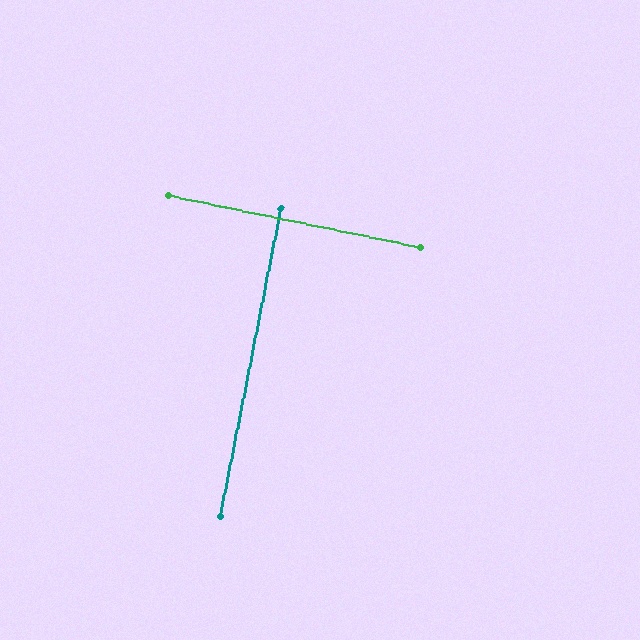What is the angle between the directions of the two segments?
Approximately 90 degrees.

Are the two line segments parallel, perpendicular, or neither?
Perpendicular — they meet at approximately 90°.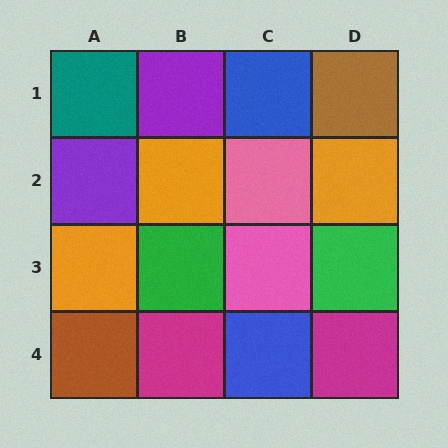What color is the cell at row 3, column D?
Green.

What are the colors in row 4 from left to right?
Brown, magenta, blue, magenta.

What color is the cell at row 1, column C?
Blue.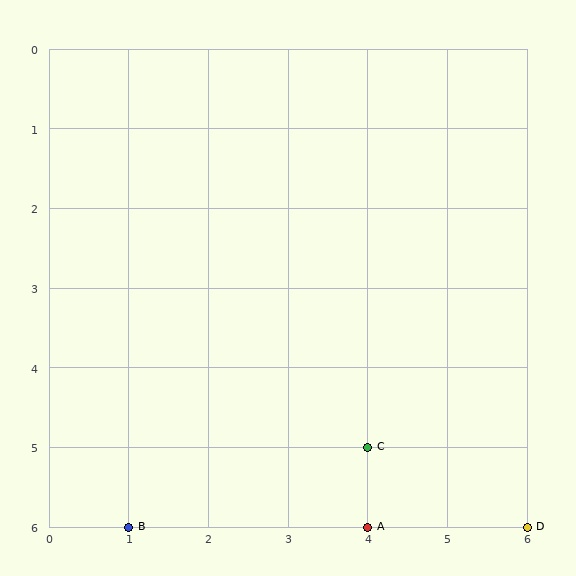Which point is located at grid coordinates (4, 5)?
Point C is at (4, 5).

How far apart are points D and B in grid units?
Points D and B are 5 columns apart.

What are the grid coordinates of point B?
Point B is at grid coordinates (1, 6).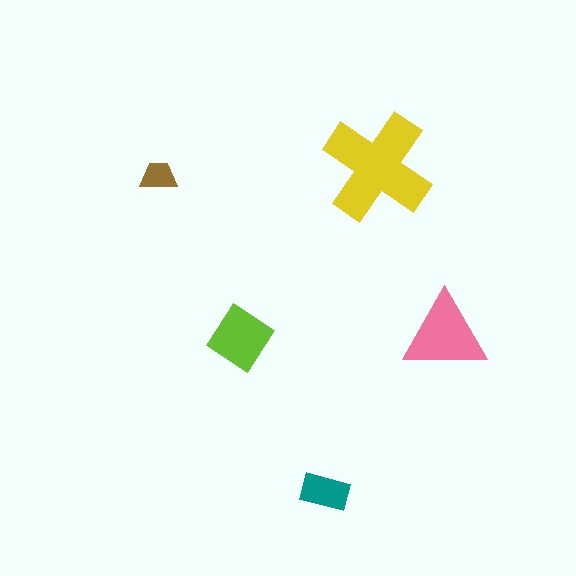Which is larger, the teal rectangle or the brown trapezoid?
The teal rectangle.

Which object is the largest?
The yellow cross.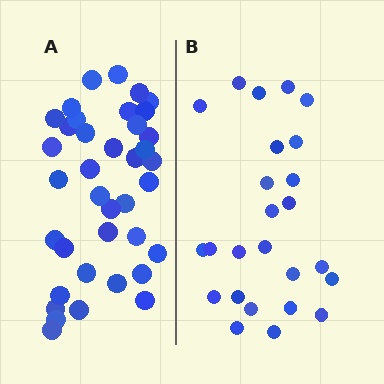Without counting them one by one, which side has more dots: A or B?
Region A (the left region) has more dots.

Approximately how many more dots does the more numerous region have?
Region A has approximately 15 more dots than region B.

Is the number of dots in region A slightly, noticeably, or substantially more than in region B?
Region A has substantially more. The ratio is roughly 1.5 to 1.